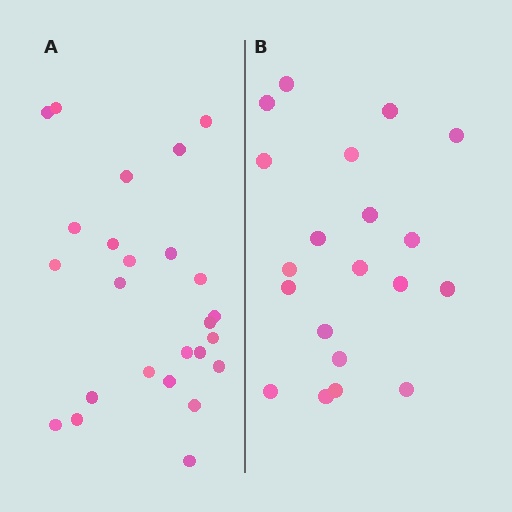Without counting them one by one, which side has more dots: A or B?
Region A (the left region) has more dots.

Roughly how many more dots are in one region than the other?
Region A has about 5 more dots than region B.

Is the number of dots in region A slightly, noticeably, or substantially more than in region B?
Region A has noticeably more, but not dramatically so. The ratio is roughly 1.2 to 1.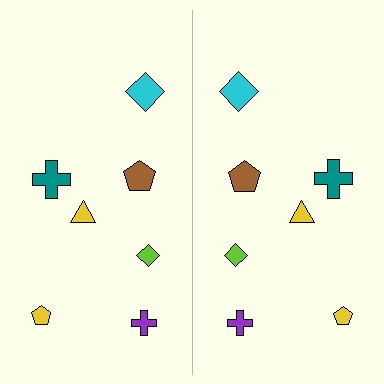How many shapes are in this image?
There are 14 shapes in this image.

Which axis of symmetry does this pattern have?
The pattern has a vertical axis of symmetry running through the center of the image.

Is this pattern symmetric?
Yes, this pattern has bilateral (reflection) symmetry.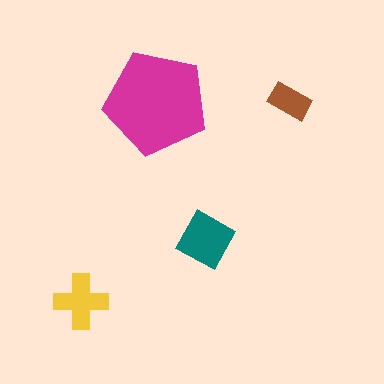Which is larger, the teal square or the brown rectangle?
The teal square.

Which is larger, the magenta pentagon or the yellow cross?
The magenta pentagon.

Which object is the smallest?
The brown rectangle.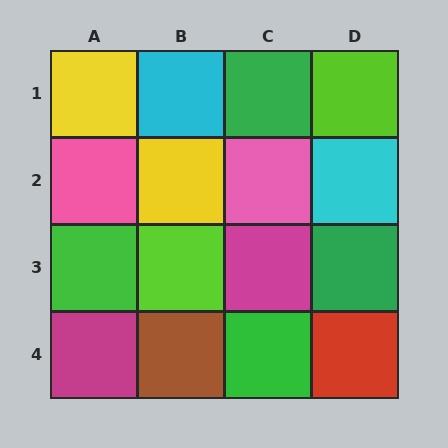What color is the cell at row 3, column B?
Lime.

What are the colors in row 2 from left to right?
Pink, yellow, pink, cyan.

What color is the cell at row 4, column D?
Red.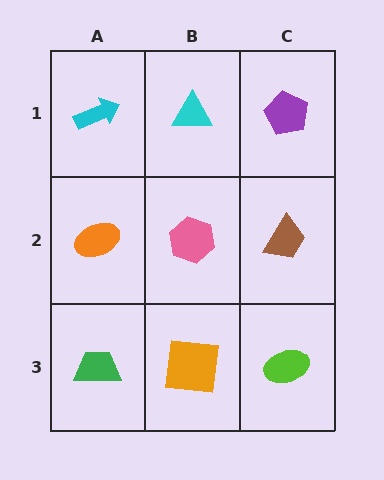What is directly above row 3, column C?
A brown trapezoid.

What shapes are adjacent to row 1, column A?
An orange ellipse (row 2, column A), a cyan triangle (row 1, column B).